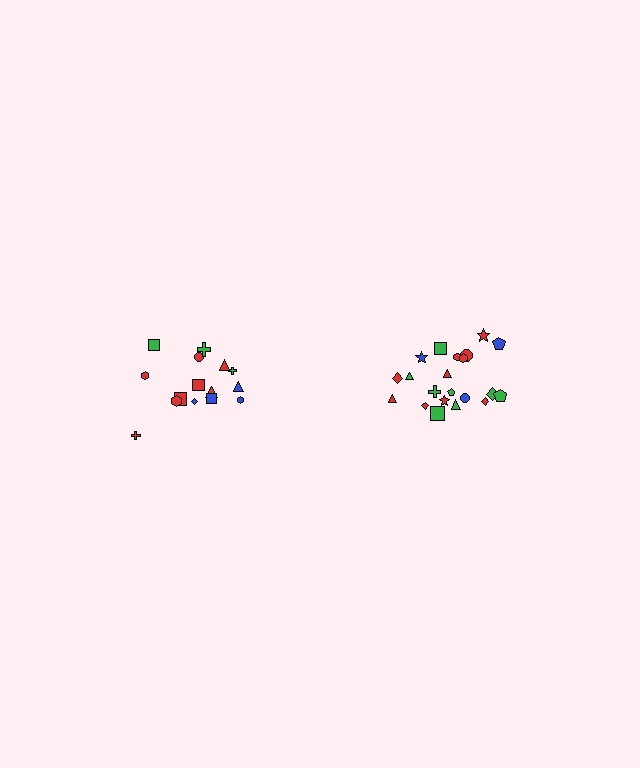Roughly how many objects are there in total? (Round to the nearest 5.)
Roughly 35 objects in total.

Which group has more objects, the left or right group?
The right group.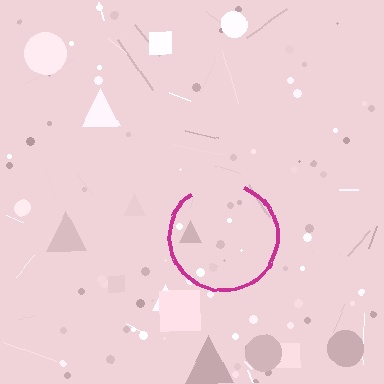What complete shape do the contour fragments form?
The contour fragments form a circle.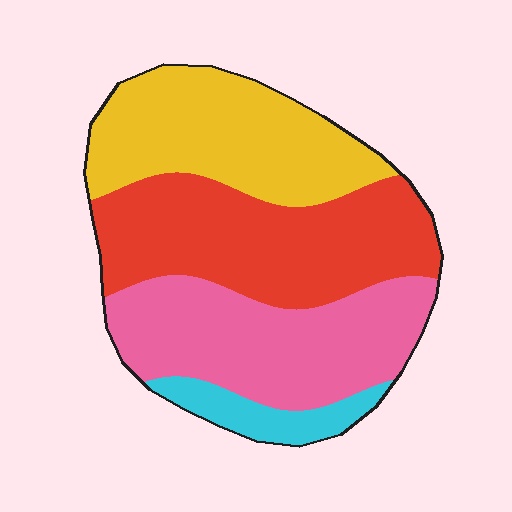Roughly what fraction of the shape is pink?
Pink takes up about one third (1/3) of the shape.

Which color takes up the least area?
Cyan, at roughly 10%.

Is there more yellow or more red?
Red.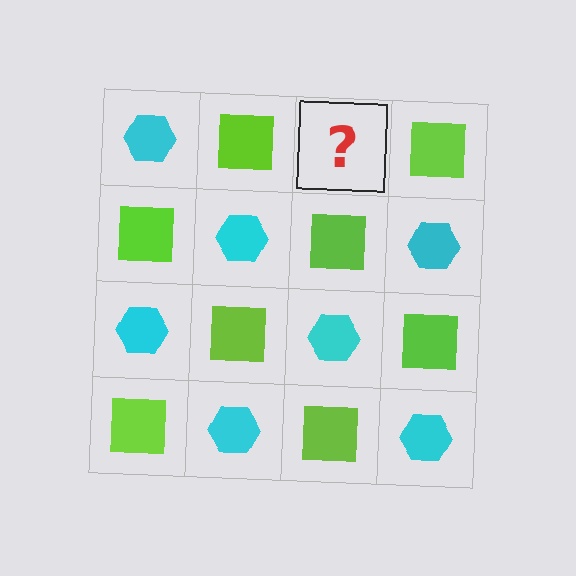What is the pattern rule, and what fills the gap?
The rule is that it alternates cyan hexagon and lime square in a checkerboard pattern. The gap should be filled with a cyan hexagon.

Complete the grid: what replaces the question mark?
The question mark should be replaced with a cyan hexagon.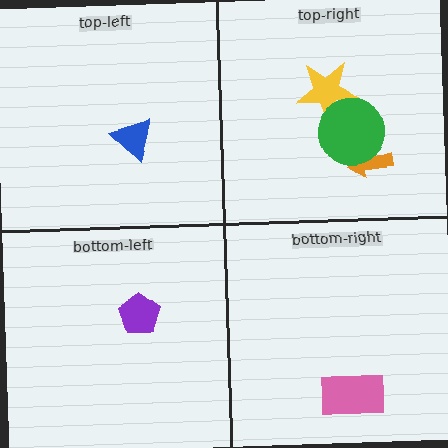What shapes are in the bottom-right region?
The pink rectangle.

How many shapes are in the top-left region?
1.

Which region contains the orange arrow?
The top-right region.